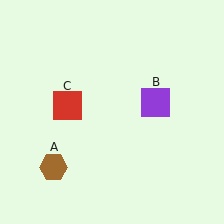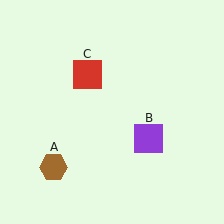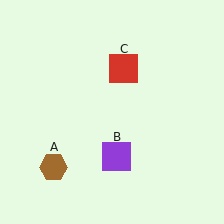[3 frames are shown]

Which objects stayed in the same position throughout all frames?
Brown hexagon (object A) remained stationary.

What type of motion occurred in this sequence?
The purple square (object B), red square (object C) rotated clockwise around the center of the scene.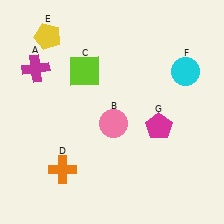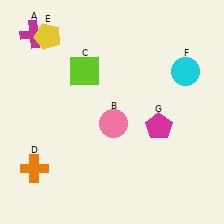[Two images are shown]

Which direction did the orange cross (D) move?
The orange cross (D) moved left.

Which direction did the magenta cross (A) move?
The magenta cross (A) moved up.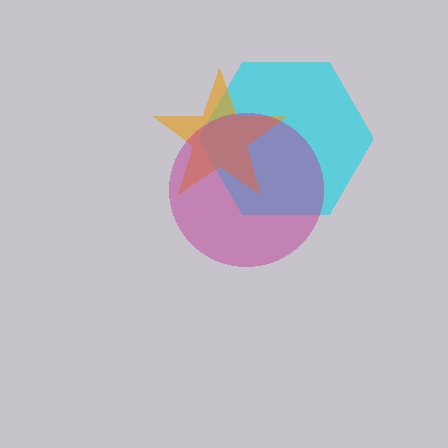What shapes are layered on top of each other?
The layered shapes are: a cyan hexagon, an orange star, a magenta circle.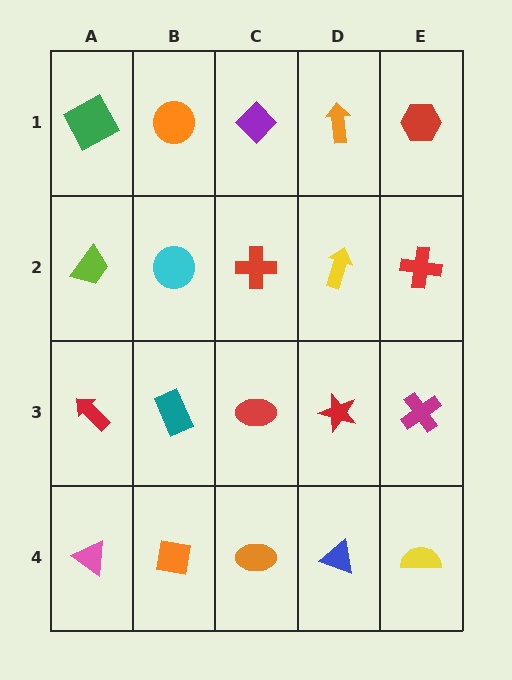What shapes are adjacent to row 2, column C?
A purple diamond (row 1, column C), a red ellipse (row 3, column C), a cyan circle (row 2, column B), a yellow arrow (row 2, column D).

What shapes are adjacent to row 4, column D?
A red star (row 3, column D), an orange ellipse (row 4, column C), a yellow semicircle (row 4, column E).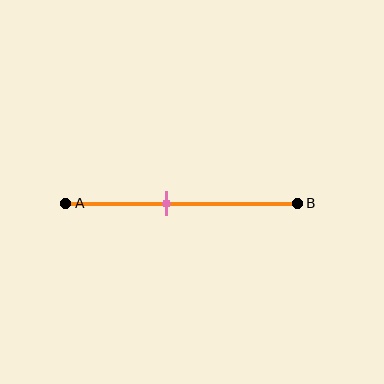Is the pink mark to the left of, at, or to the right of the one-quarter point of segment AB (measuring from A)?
The pink mark is to the right of the one-quarter point of segment AB.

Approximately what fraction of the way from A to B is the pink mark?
The pink mark is approximately 45% of the way from A to B.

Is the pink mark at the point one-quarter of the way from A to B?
No, the mark is at about 45% from A, not at the 25% one-quarter point.